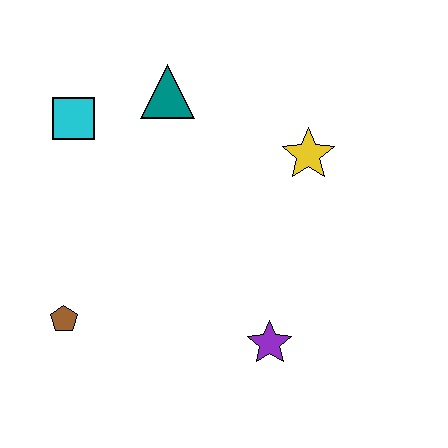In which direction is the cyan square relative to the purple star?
The cyan square is above the purple star.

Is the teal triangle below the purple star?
No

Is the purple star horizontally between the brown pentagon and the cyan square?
No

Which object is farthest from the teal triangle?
The purple star is farthest from the teal triangle.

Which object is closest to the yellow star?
The teal triangle is closest to the yellow star.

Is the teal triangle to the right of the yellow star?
No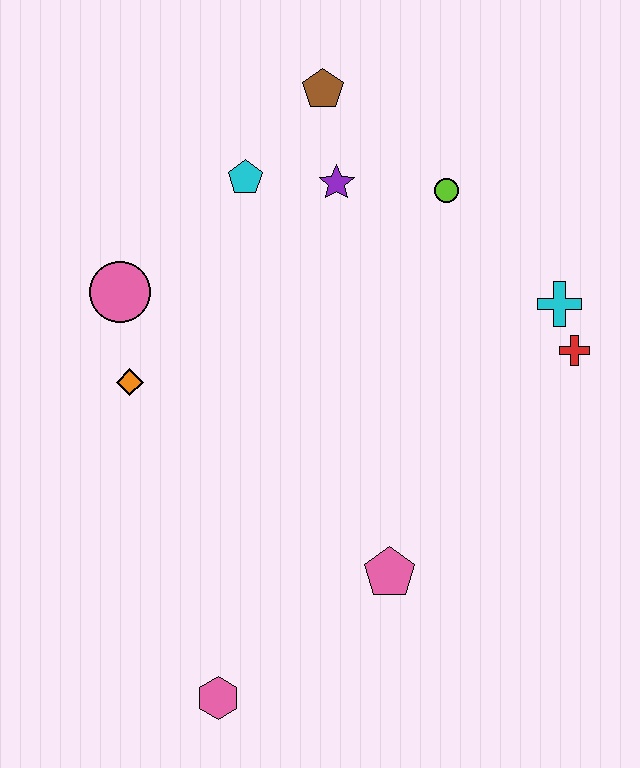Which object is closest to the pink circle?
The orange diamond is closest to the pink circle.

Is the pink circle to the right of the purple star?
No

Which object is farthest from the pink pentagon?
The brown pentagon is farthest from the pink pentagon.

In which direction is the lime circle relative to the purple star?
The lime circle is to the right of the purple star.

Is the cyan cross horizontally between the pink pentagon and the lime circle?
No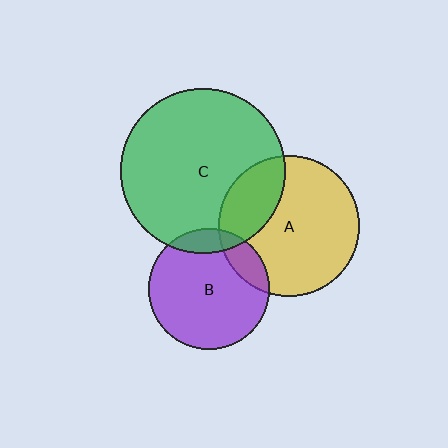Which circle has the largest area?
Circle C (green).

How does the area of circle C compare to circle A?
Approximately 1.4 times.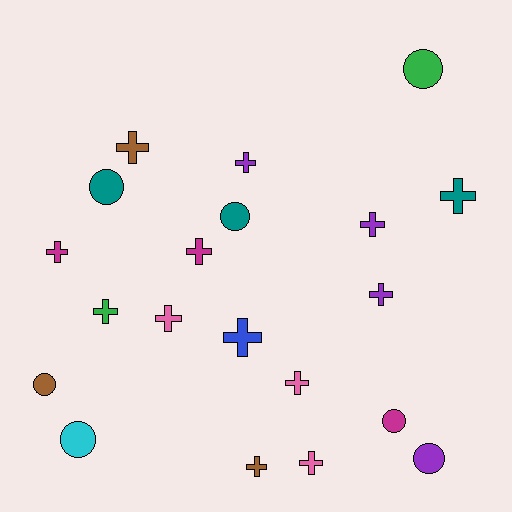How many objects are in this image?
There are 20 objects.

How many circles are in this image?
There are 7 circles.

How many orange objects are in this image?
There are no orange objects.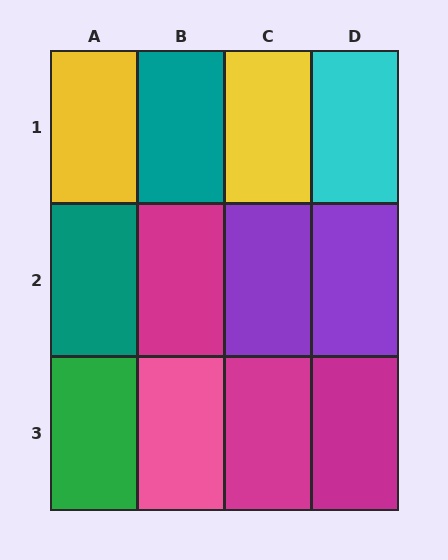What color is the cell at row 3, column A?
Green.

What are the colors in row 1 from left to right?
Yellow, teal, yellow, cyan.